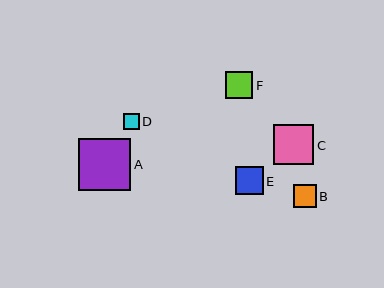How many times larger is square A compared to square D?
Square A is approximately 3.3 times the size of square D.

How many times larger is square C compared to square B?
Square C is approximately 1.7 times the size of square B.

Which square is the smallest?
Square D is the smallest with a size of approximately 16 pixels.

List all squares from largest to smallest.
From largest to smallest: A, C, E, F, B, D.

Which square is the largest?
Square A is the largest with a size of approximately 52 pixels.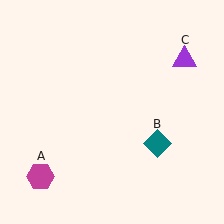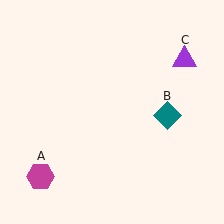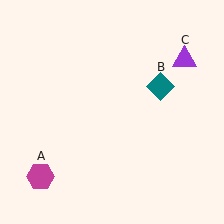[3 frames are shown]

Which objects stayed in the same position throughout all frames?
Magenta hexagon (object A) and purple triangle (object C) remained stationary.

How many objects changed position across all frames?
1 object changed position: teal diamond (object B).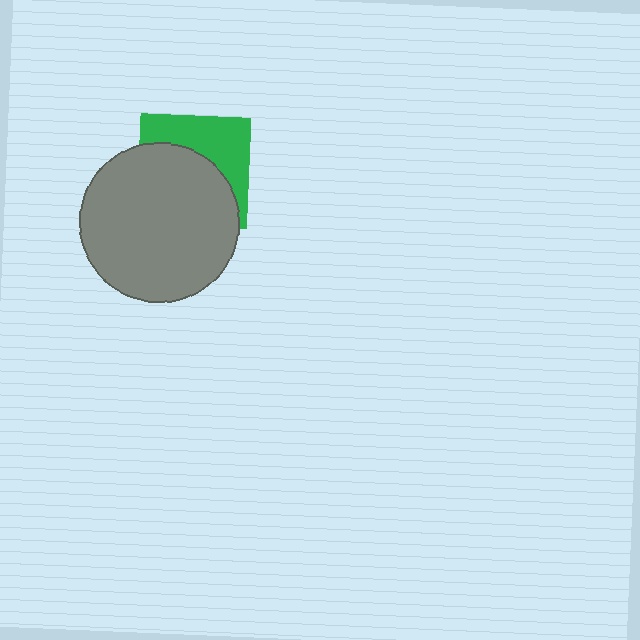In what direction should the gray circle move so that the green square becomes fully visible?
The gray circle should move down. That is the shortest direction to clear the overlap and leave the green square fully visible.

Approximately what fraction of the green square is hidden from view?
Roughly 58% of the green square is hidden behind the gray circle.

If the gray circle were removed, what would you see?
You would see the complete green square.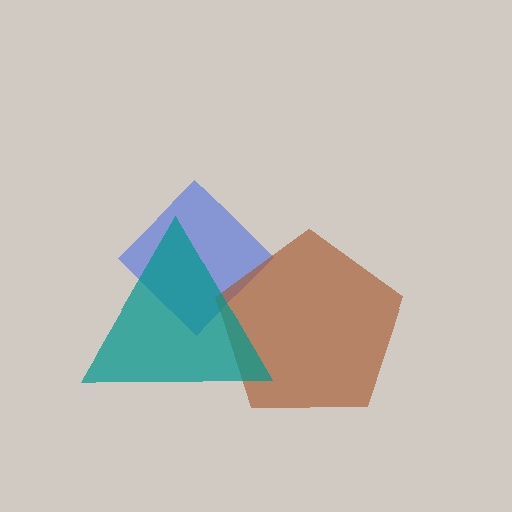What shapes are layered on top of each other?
The layered shapes are: a blue diamond, a brown pentagon, a teal triangle.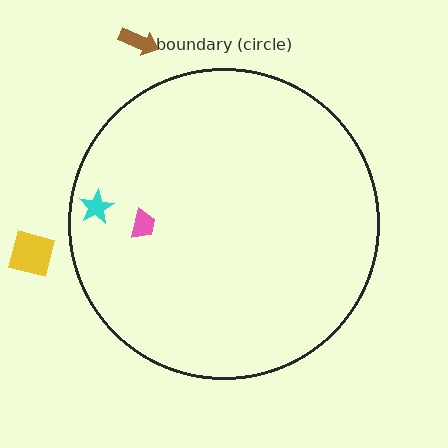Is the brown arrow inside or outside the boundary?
Outside.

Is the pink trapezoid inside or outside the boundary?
Inside.